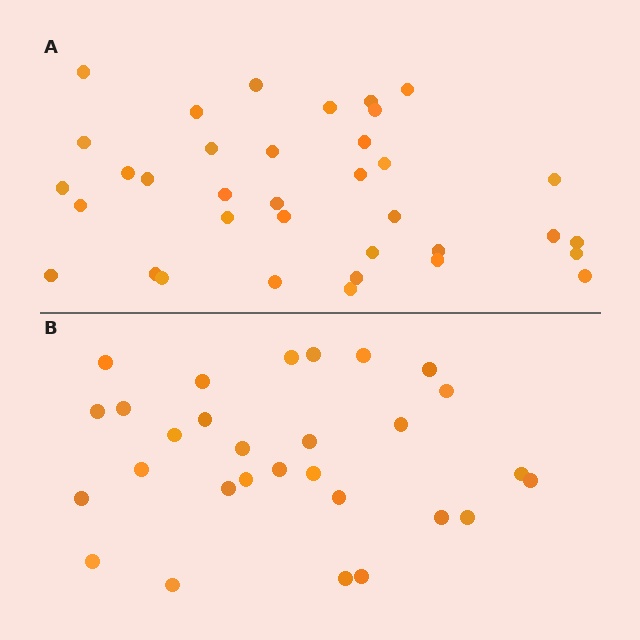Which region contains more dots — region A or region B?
Region A (the top region) has more dots.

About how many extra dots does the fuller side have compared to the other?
Region A has roughly 8 or so more dots than region B.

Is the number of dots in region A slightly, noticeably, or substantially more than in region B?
Region A has only slightly more — the two regions are fairly close. The ratio is roughly 1.2 to 1.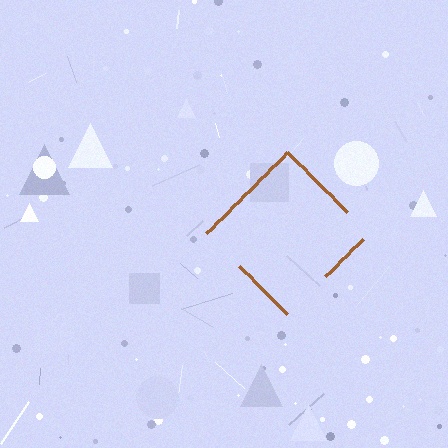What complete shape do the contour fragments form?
The contour fragments form a diamond.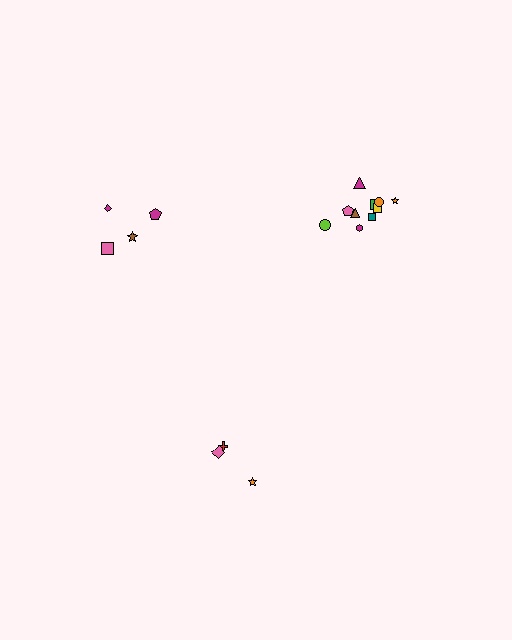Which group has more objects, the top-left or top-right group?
The top-right group.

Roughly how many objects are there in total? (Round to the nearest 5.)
Roughly 15 objects in total.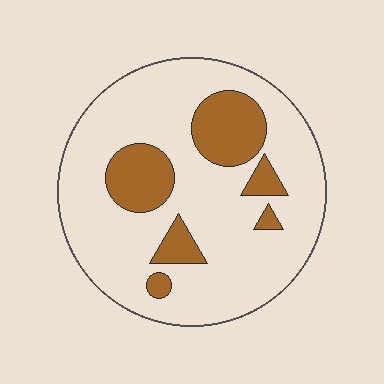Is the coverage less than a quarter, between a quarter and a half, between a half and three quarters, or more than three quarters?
Less than a quarter.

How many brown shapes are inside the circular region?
6.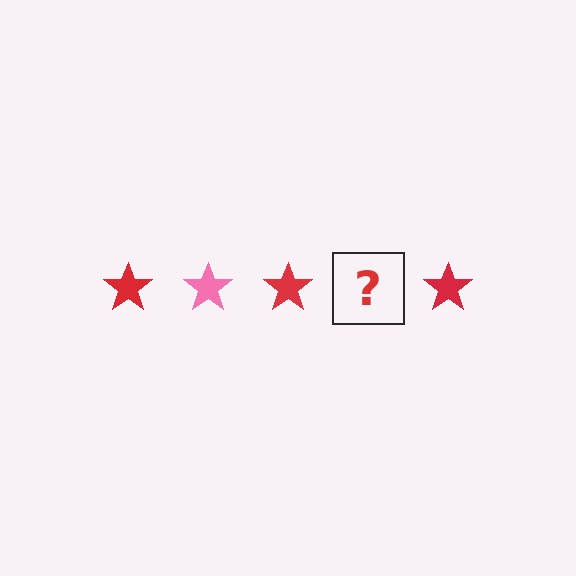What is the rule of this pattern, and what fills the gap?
The rule is that the pattern cycles through red, pink stars. The gap should be filled with a pink star.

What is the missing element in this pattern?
The missing element is a pink star.